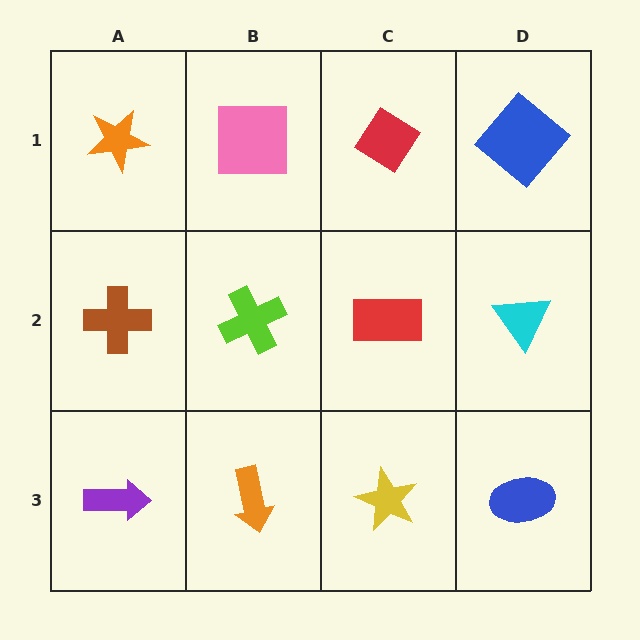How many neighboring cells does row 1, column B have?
3.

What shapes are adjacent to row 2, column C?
A red diamond (row 1, column C), a yellow star (row 3, column C), a lime cross (row 2, column B), a cyan triangle (row 2, column D).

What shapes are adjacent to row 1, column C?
A red rectangle (row 2, column C), a pink square (row 1, column B), a blue diamond (row 1, column D).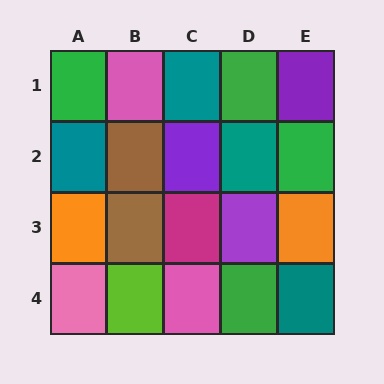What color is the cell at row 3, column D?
Purple.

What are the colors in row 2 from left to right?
Teal, brown, purple, teal, green.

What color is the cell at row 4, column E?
Teal.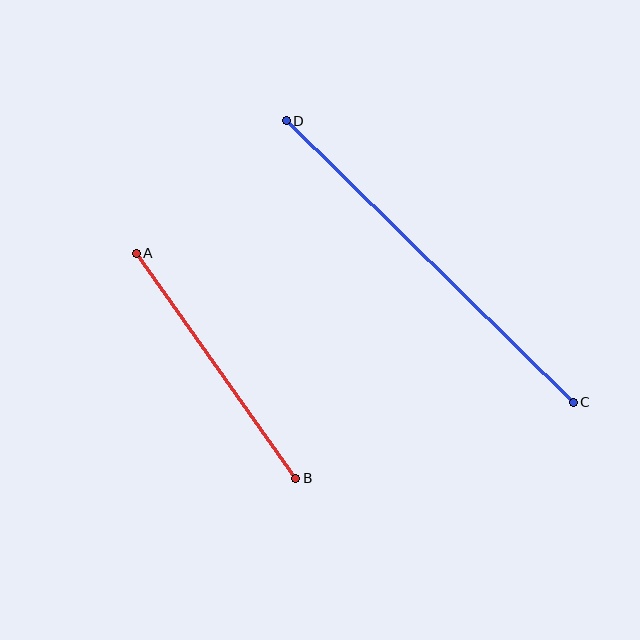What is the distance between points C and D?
The distance is approximately 402 pixels.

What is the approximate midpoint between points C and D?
The midpoint is at approximately (430, 262) pixels.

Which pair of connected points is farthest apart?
Points C and D are farthest apart.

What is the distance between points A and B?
The distance is approximately 276 pixels.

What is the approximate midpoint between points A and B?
The midpoint is at approximately (216, 366) pixels.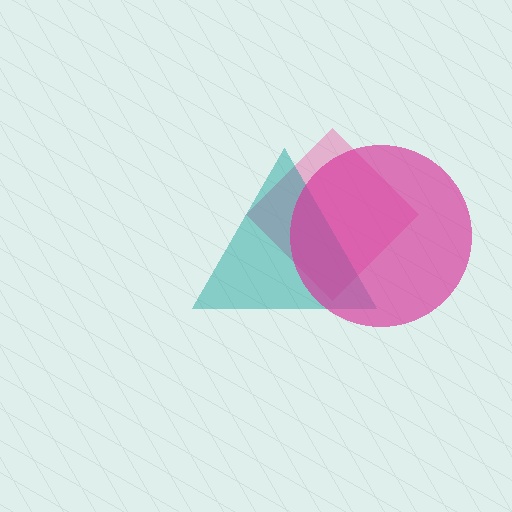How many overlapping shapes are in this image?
There are 3 overlapping shapes in the image.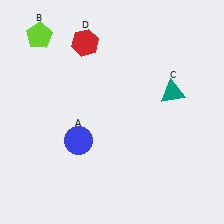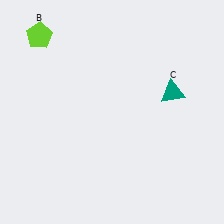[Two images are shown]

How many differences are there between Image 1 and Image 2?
There are 2 differences between the two images.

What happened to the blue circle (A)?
The blue circle (A) was removed in Image 2. It was in the bottom-left area of Image 1.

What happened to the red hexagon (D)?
The red hexagon (D) was removed in Image 2. It was in the top-left area of Image 1.